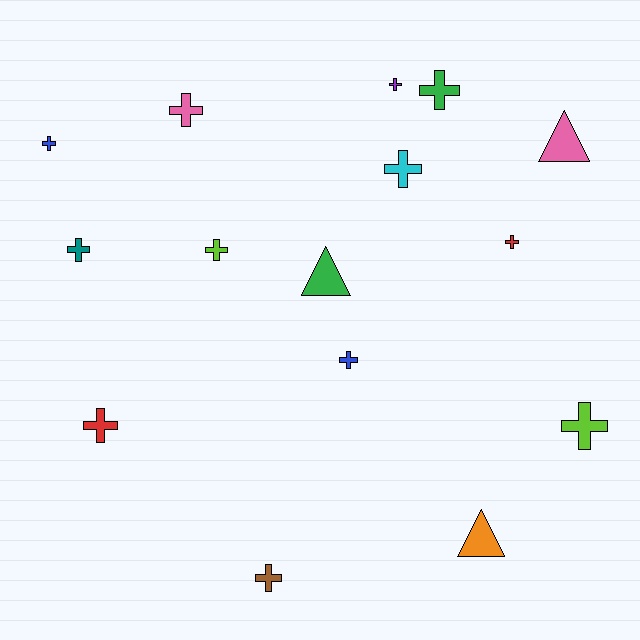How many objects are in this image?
There are 15 objects.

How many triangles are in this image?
There are 3 triangles.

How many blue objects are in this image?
There are 2 blue objects.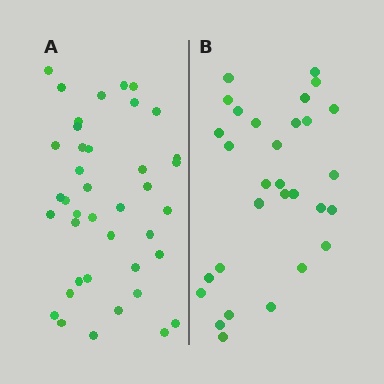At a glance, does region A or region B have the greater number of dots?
Region A (the left region) has more dots.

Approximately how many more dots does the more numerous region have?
Region A has roughly 10 or so more dots than region B.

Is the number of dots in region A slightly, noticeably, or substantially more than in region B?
Region A has noticeably more, but not dramatically so. The ratio is roughly 1.3 to 1.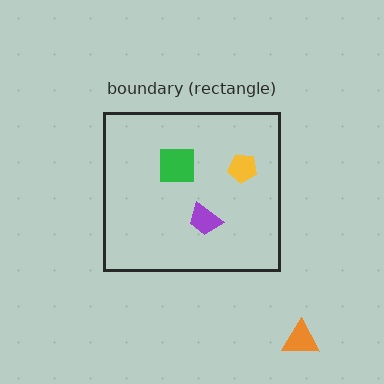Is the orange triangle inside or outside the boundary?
Outside.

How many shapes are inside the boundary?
3 inside, 1 outside.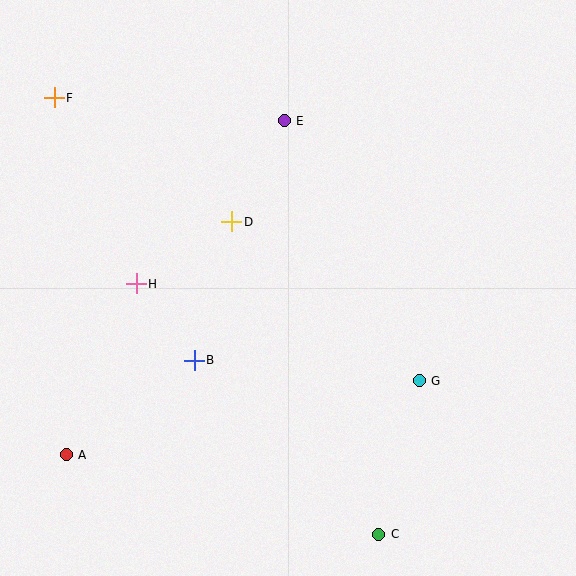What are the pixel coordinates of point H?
Point H is at (136, 284).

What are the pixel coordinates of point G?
Point G is at (419, 381).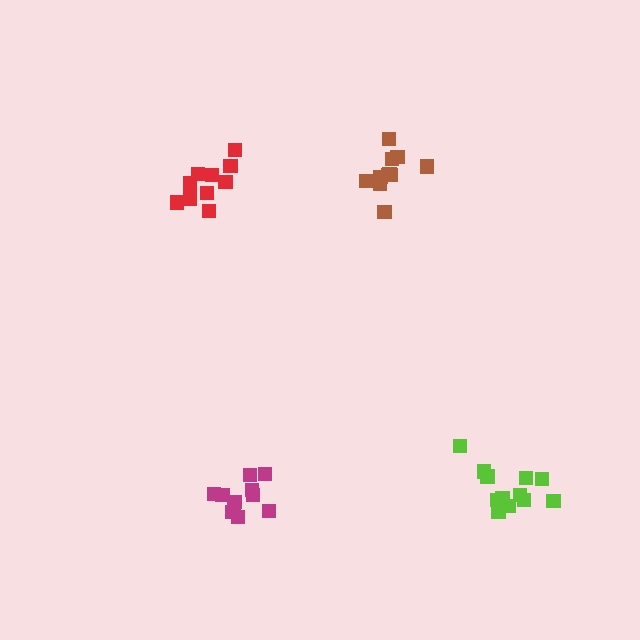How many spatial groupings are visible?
There are 4 spatial groupings.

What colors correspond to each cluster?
The clusters are colored: red, brown, lime, magenta.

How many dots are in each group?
Group 1: 10 dots, Group 2: 11 dots, Group 3: 12 dots, Group 4: 11 dots (44 total).